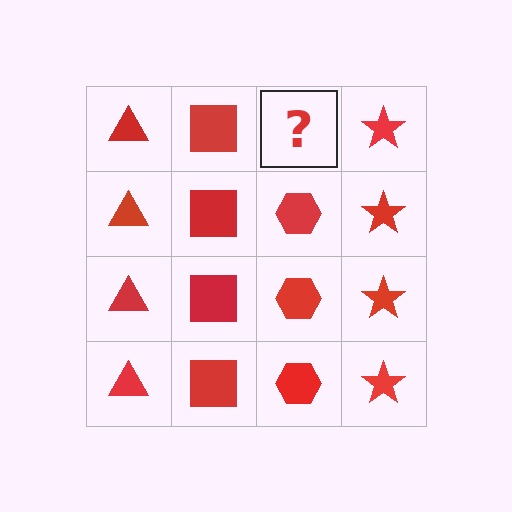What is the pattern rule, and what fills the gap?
The rule is that each column has a consistent shape. The gap should be filled with a red hexagon.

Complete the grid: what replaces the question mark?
The question mark should be replaced with a red hexagon.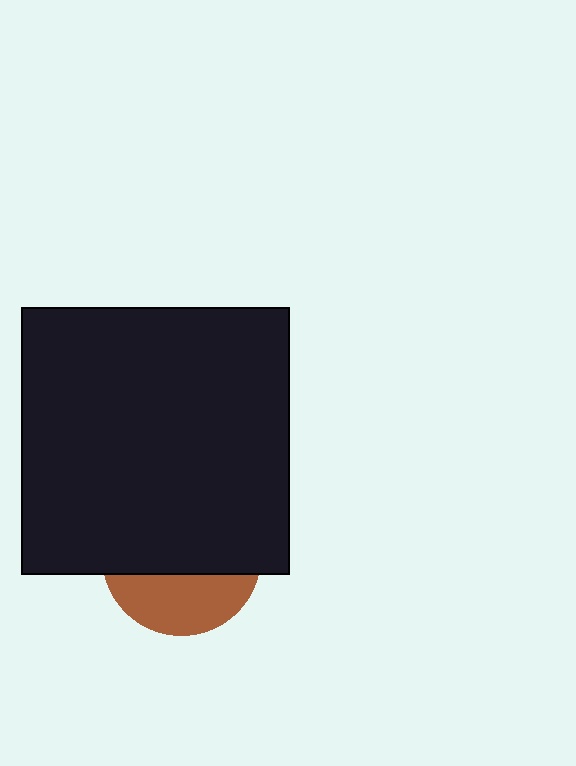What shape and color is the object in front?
The object in front is a black square.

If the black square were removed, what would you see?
You would see the complete brown circle.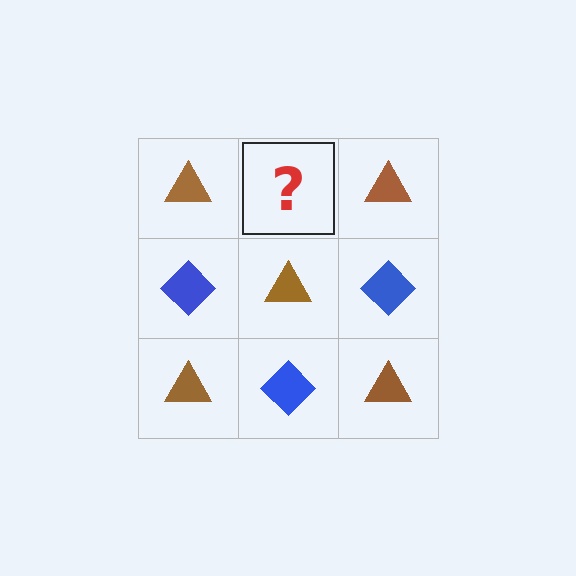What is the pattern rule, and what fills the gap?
The rule is that it alternates brown triangle and blue diamond in a checkerboard pattern. The gap should be filled with a blue diamond.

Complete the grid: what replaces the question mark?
The question mark should be replaced with a blue diamond.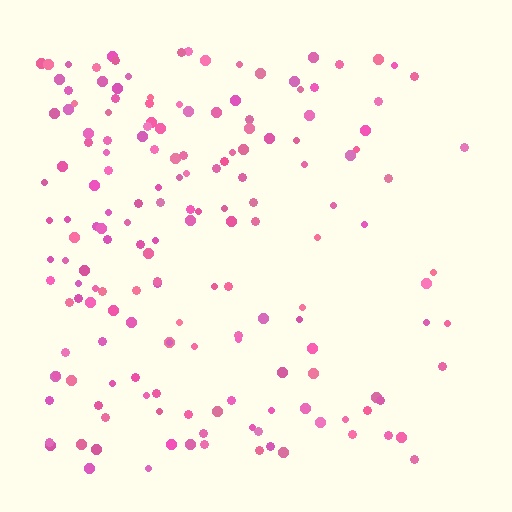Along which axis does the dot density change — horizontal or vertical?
Horizontal.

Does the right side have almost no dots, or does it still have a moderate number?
Still a moderate number, just noticeably fewer than the left.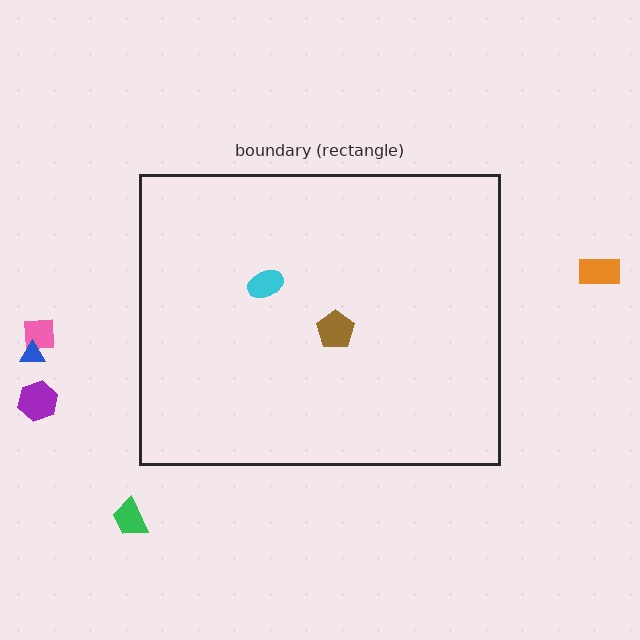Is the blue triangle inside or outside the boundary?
Outside.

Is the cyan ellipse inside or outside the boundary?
Inside.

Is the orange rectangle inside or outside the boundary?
Outside.